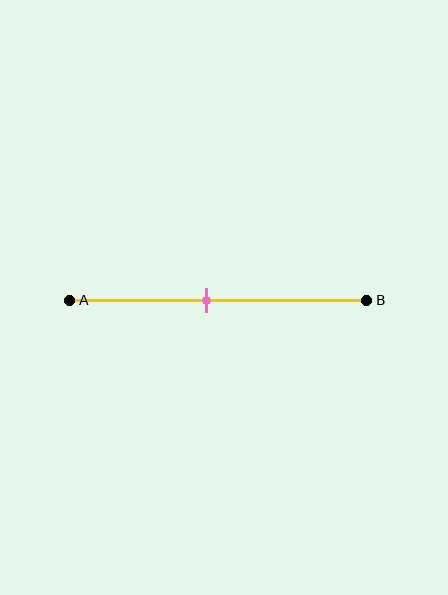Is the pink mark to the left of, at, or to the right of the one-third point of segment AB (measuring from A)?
The pink mark is to the right of the one-third point of segment AB.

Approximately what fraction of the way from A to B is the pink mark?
The pink mark is approximately 45% of the way from A to B.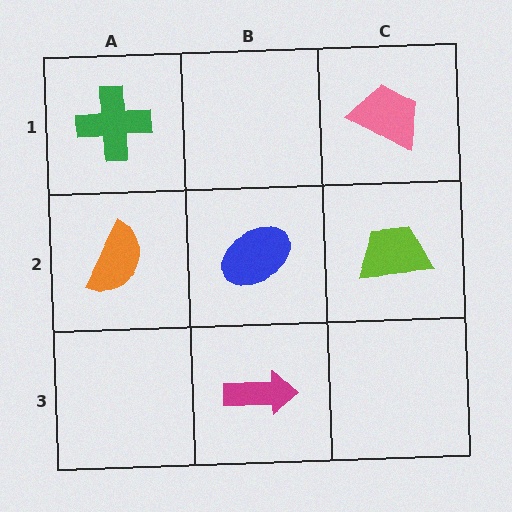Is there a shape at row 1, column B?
No, that cell is empty.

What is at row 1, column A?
A green cross.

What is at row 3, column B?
A magenta arrow.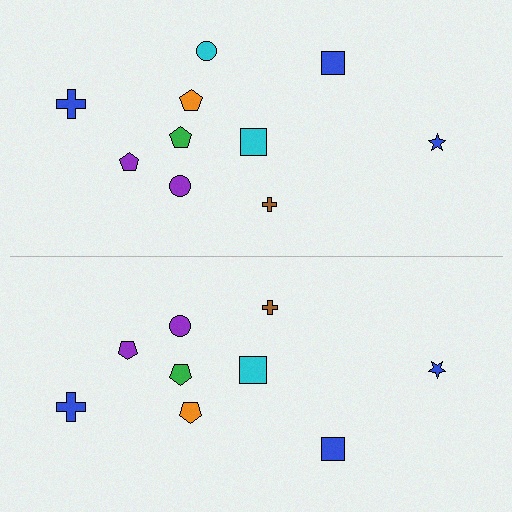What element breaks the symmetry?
A cyan circle is missing from the bottom side.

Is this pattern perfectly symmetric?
No, the pattern is not perfectly symmetric. A cyan circle is missing from the bottom side.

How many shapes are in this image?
There are 19 shapes in this image.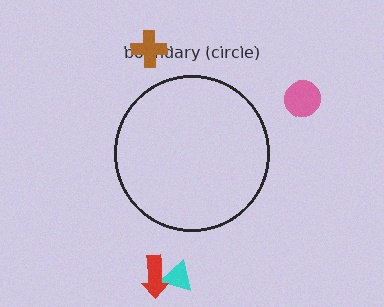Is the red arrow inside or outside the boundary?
Outside.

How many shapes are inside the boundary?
0 inside, 4 outside.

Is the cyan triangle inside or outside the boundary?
Outside.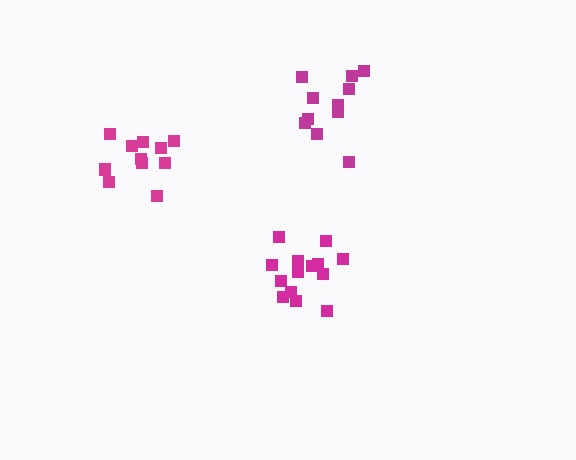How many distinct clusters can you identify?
There are 3 distinct clusters.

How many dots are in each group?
Group 1: 12 dots, Group 2: 14 dots, Group 3: 11 dots (37 total).